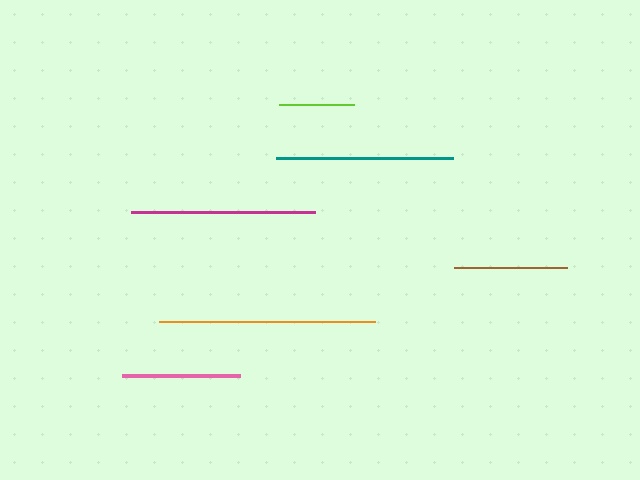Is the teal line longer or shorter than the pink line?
The teal line is longer than the pink line.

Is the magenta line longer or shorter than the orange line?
The orange line is longer than the magenta line.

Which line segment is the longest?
The orange line is the longest at approximately 216 pixels.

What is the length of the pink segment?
The pink segment is approximately 117 pixels long.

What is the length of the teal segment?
The teal segment is approximately 176 pixels long.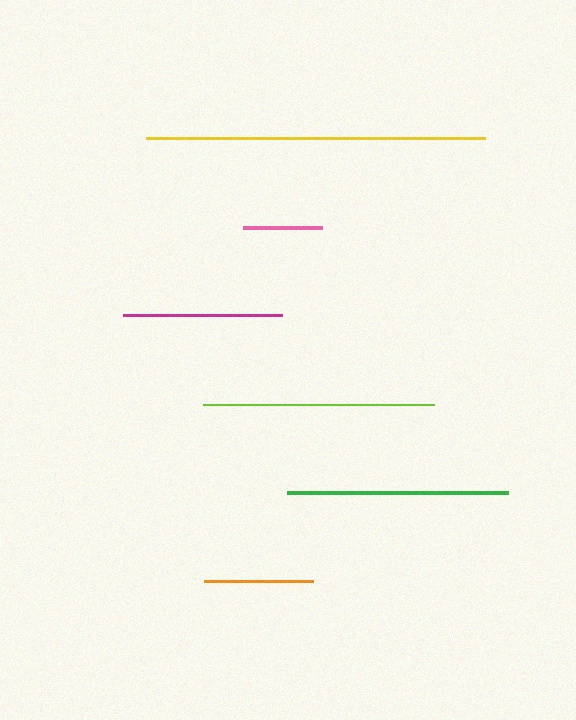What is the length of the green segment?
The green segment is approximately 221 pixels long.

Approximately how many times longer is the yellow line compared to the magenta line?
The yellow line is approximately 2.1 times the length of the magenta line.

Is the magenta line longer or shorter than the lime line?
The lime line is longer than the magenta line.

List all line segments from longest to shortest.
From longest to shortest: yellow, lime, green, magenta, orange, pink.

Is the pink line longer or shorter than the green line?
The green line is longer than the pink line.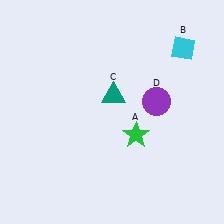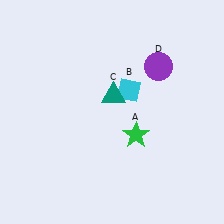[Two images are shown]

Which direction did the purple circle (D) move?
The purple circle (D) moved up.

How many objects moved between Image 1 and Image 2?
2 objects moved between the two images.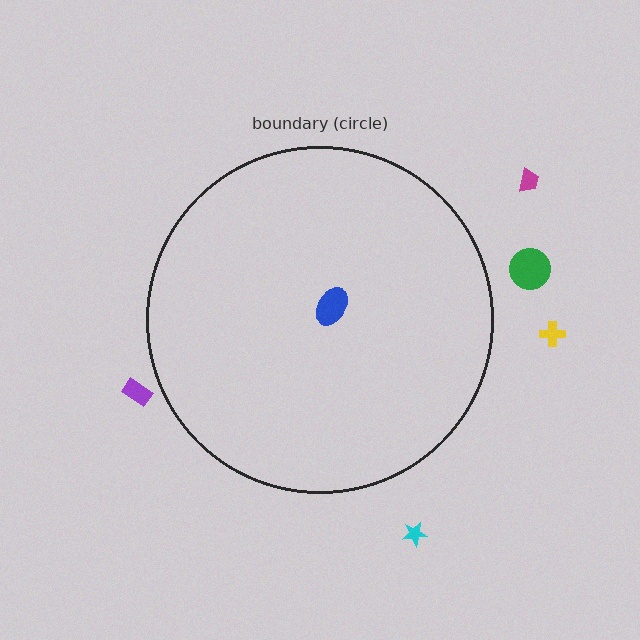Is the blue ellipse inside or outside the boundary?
Inside.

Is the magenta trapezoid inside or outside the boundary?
Outside.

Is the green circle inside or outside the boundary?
Outside.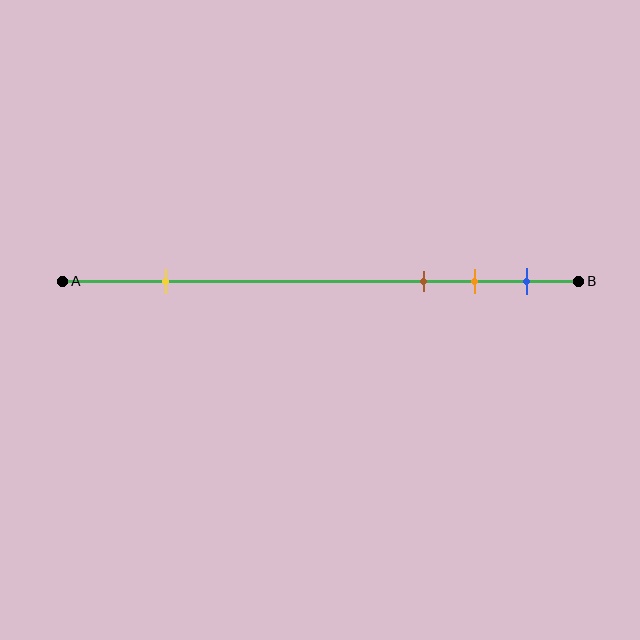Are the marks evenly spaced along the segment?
No, the marks are not evenly spaced.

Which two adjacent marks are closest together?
The orange and blue marks are the closest adjacent pair.